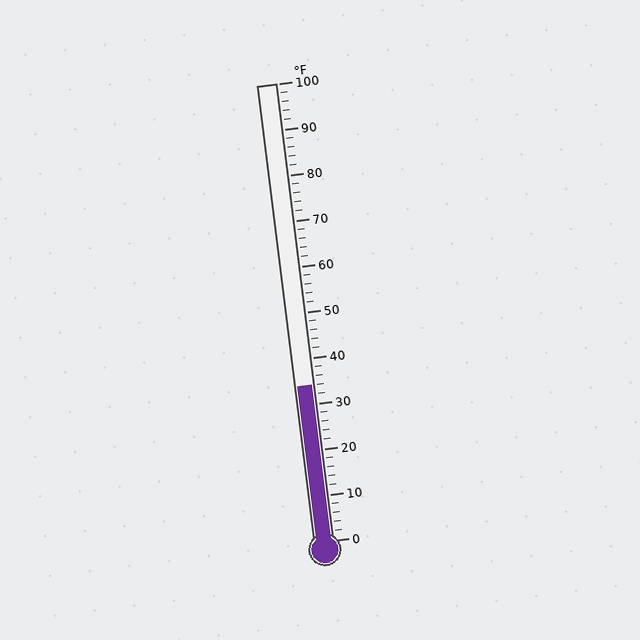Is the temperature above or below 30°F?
The temperature is above 30°F.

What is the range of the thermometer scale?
The thermometer scale ranges from 0°F to 100°F.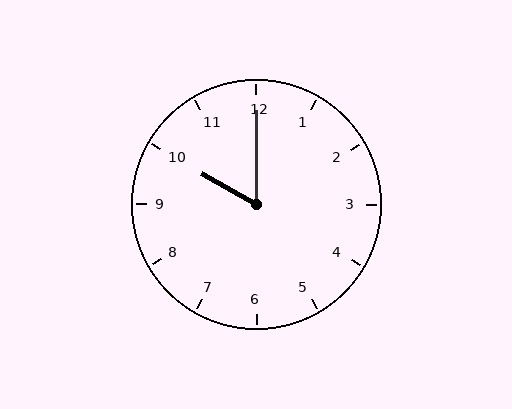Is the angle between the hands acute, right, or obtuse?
It is acute.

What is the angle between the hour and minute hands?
Approximately 60 degrees.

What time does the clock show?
10:00.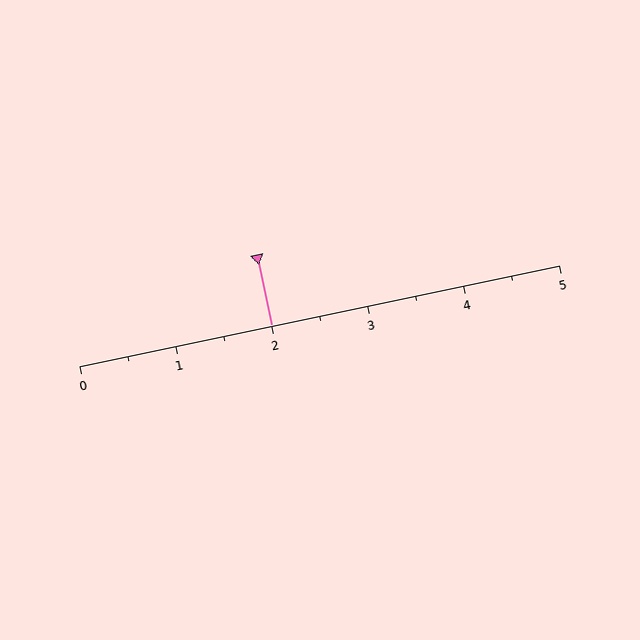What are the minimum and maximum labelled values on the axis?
The axis runs from 0 to 5.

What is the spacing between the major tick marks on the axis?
The major ticks are spaced 1 apart.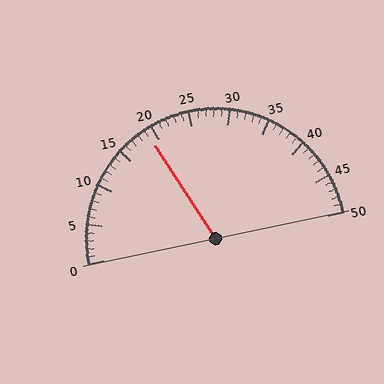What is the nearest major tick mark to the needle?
The nearest major tick mark is 20.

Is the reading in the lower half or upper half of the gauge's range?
The reading is in the lower half of the range (0 to 50).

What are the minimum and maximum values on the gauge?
The gauge ranges from 0 to 50.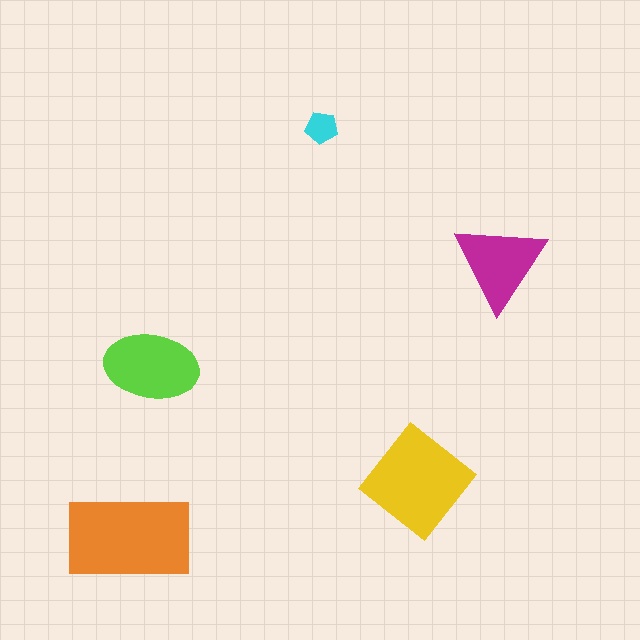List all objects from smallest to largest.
The cyan pentagon, the magenta triangle, the lime ellipse, the yellow diamond, the orange rectangle.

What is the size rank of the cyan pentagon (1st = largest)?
5th.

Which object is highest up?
The cyan pentagon is topmost.